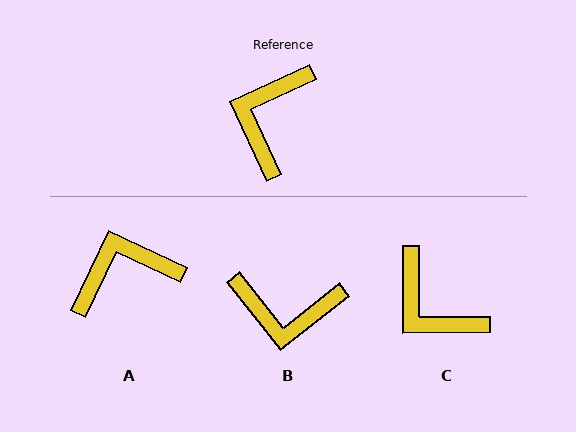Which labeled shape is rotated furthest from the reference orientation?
B, about 104 degrees away.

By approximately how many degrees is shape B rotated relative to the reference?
Approximately 104 degrees counter-clockwise.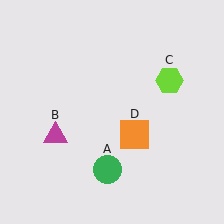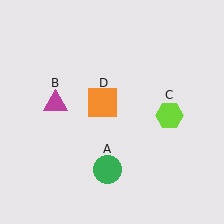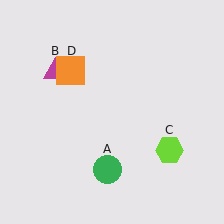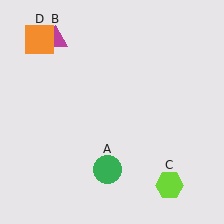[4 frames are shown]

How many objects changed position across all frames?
3 objects changed position: magenta triangle (object B), lime hexagon (object C), orange square (object D).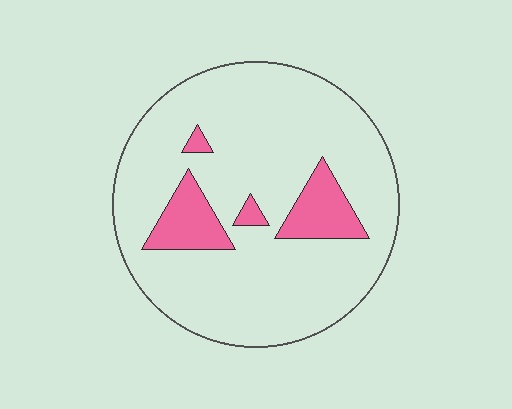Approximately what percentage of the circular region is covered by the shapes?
Approximately 15%.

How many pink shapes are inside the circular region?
4.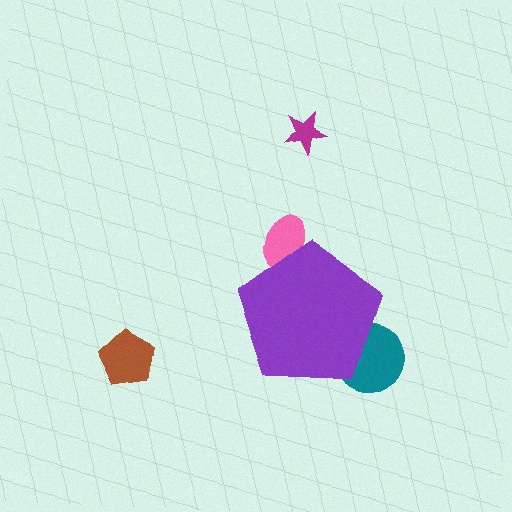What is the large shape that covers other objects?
A purple pentagon.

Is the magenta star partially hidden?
No, the magenta star is fully visible.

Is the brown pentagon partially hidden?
No, the brown pentagon is fully visible.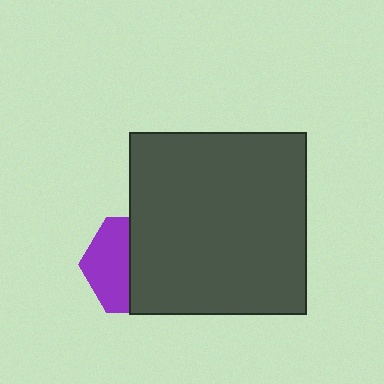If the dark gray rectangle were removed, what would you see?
You would see the complete purple hexagon.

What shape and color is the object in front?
The object in front is a dark gray rectangle.